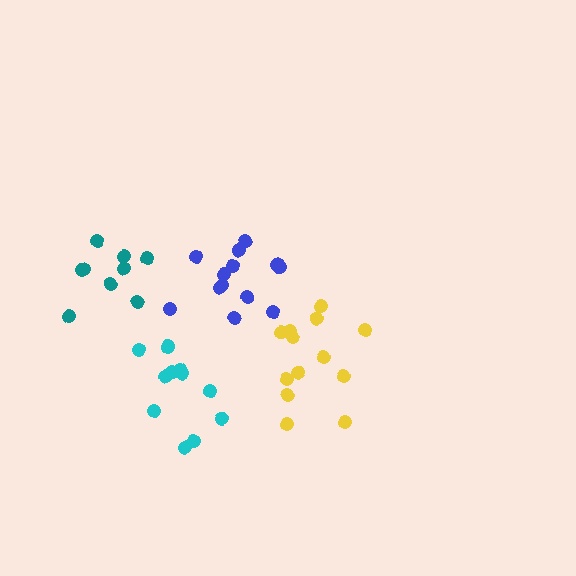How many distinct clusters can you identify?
There are 4 distinct clusters.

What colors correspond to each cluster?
The clusters are colored: teal, blue, yellow, cyan.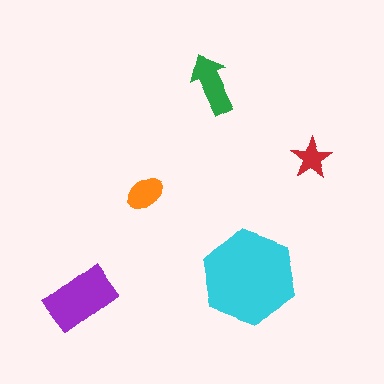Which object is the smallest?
The red star.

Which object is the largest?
The cyan hexagon.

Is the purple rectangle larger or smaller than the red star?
Larger.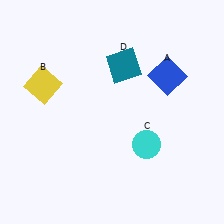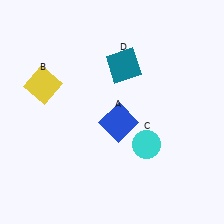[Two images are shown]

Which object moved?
The blue square (A) moved left.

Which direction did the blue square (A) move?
The blue square (A) moved left.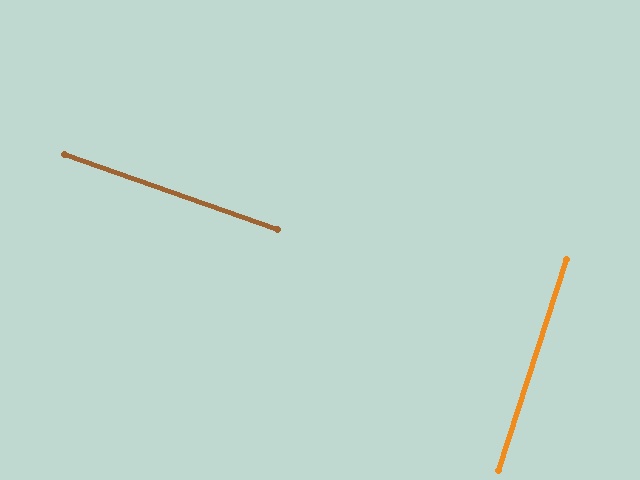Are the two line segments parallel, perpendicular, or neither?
Perpendicular — they meet at approximately 88°.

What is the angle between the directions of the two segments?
Approximately 88 degrees.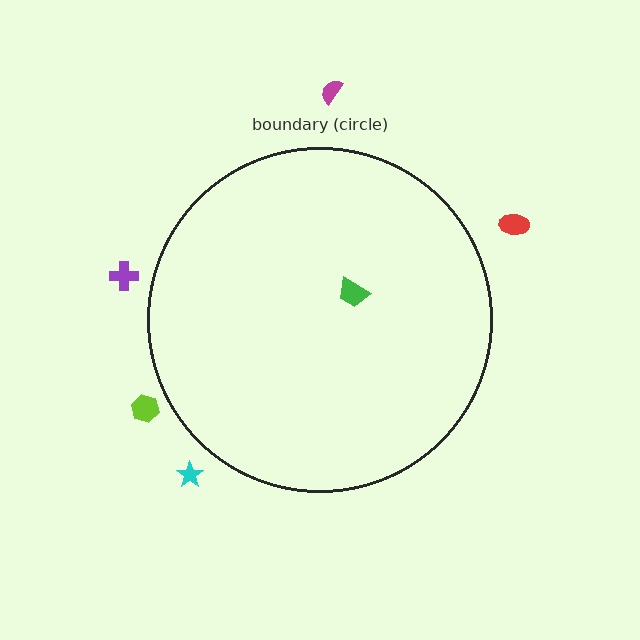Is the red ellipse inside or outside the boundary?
Outside.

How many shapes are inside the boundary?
1 inside, 5 outside.